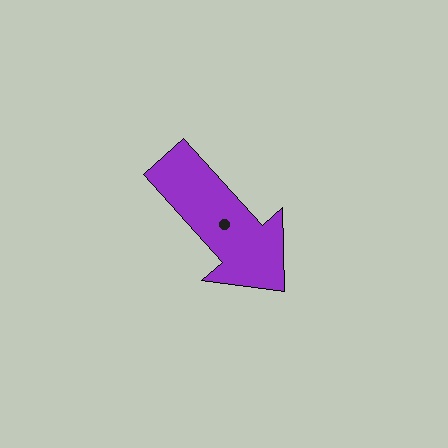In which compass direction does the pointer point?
Southeast.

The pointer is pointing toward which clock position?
Roughly 5 o'clock.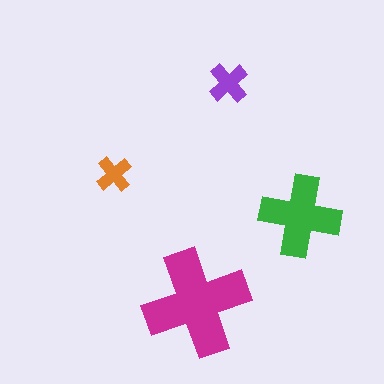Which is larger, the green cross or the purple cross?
The green one.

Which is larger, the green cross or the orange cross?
The green one.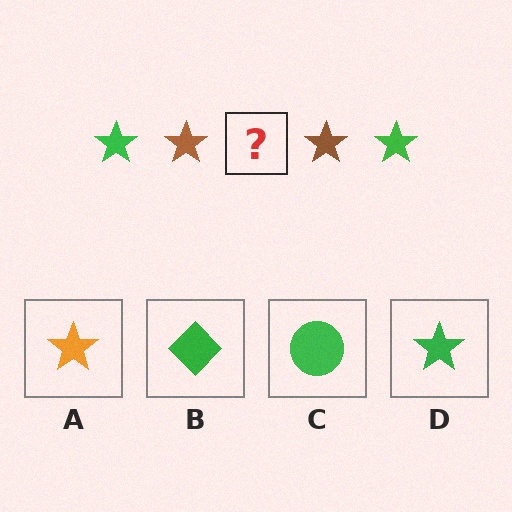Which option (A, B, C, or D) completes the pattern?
D.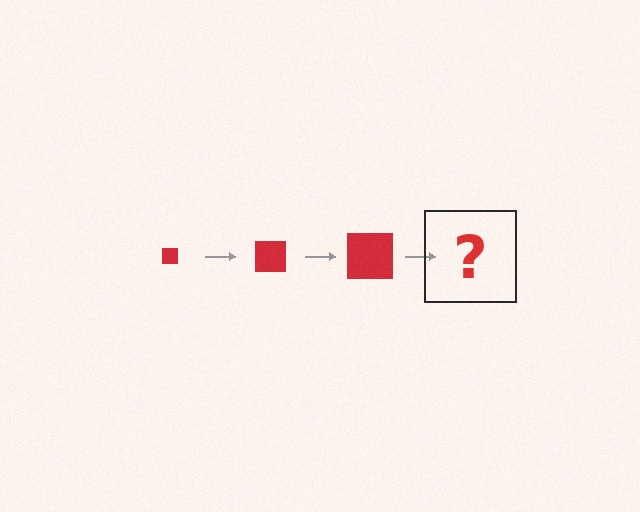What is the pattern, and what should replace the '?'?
The pattern is that the square gets progressively larger each step. The '?' should be a red square, larger than the previous one.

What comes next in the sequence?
The next element should be a red square, larger than the previous one.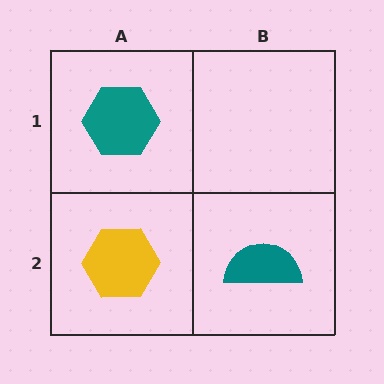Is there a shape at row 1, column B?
No, that cell is empty.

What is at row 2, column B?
A teal semicircle.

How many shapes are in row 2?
2 shapes.